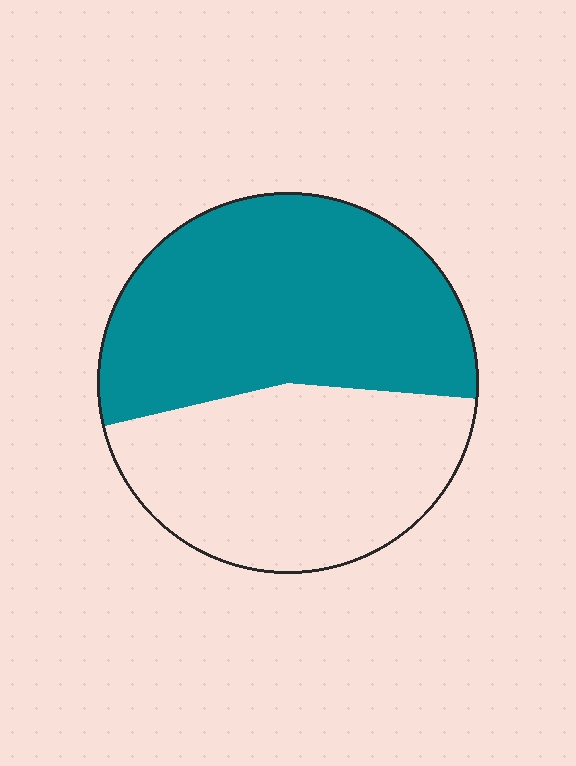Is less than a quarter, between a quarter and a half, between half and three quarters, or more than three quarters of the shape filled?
Between half and three quarters.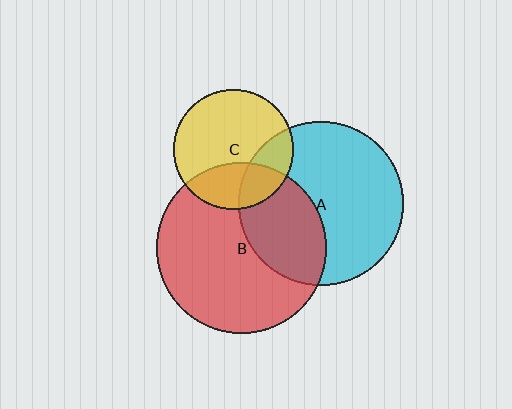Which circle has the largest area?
Circle B (red).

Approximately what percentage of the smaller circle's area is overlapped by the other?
Approximately 35%.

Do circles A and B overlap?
Yes.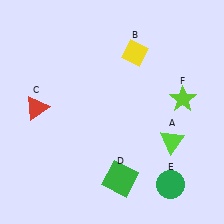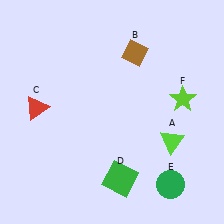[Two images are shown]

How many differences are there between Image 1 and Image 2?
There is 1 difference between the two images.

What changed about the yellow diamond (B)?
In Image 1, B is yellow. In Image 2, it changed to brown.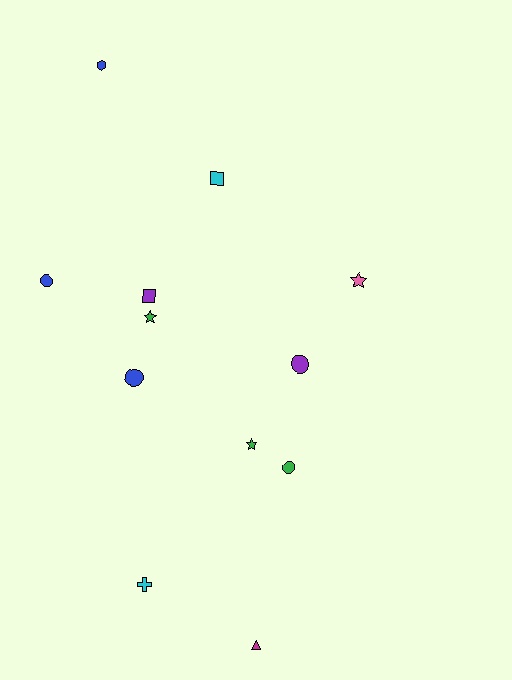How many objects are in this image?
There are 12 objects.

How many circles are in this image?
There are 4 circles.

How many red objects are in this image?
There are no red objects.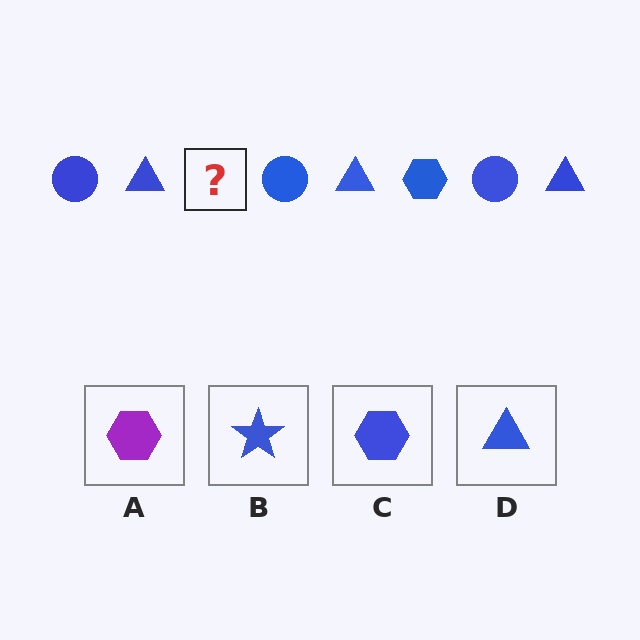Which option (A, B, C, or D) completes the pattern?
C.